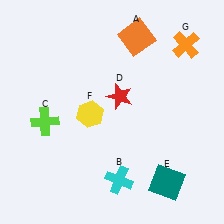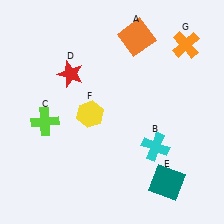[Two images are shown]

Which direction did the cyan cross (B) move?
The cyan cross (B) moved right.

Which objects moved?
The objects that moved are: the cyan cross (B), the red star (D).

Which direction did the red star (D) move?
The red star (D) moved left.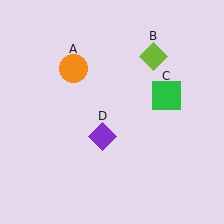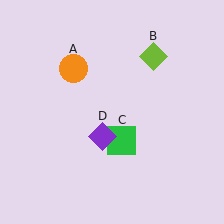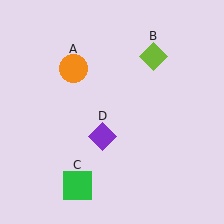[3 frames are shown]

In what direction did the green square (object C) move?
The green square (object C) moved down and to the left.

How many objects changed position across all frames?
1 object changed position: green square (object C).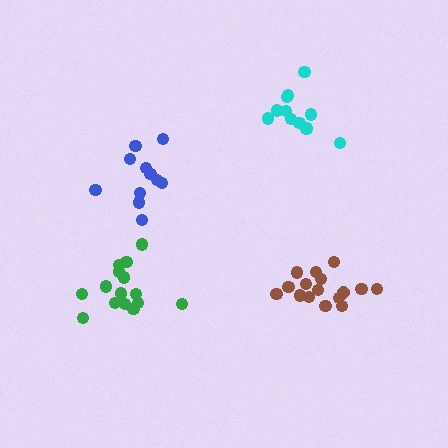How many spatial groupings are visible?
There are 4 spatial groupings.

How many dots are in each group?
Group 1: 12 dots, Group 2: 15 dots, Group 3: 11 dots, Group 4: 16 dots (54 total).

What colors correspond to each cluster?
The clusters are colored: cyan, green, blue, brown.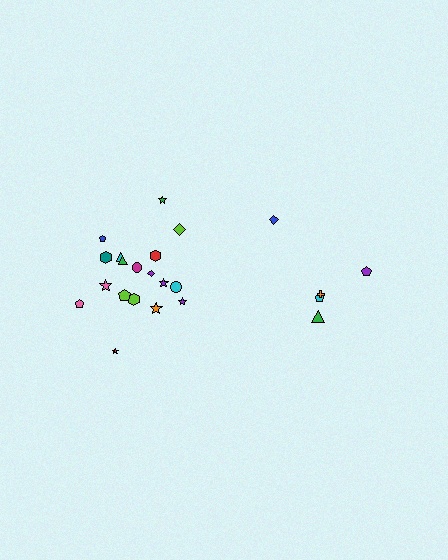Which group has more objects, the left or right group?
The left group.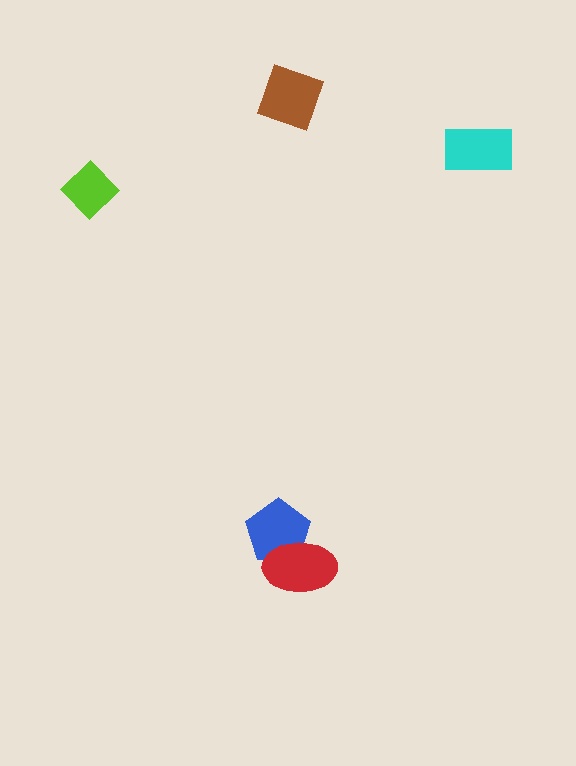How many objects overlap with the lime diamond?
0 objects overlap with the lime diamond.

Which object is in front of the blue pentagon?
The red ellipse is in front of the blue pentagon.